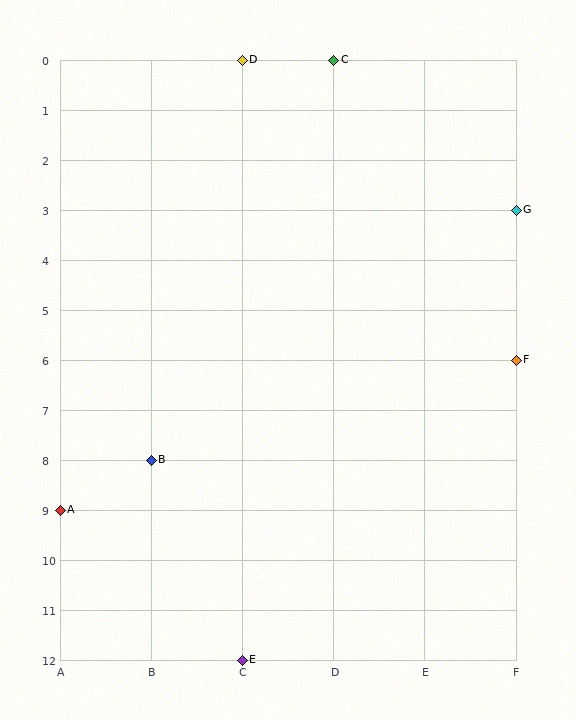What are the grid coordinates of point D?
Point D is at grid coordinates (C, 0).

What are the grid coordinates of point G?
Point G is at grid coordinates (F, 3).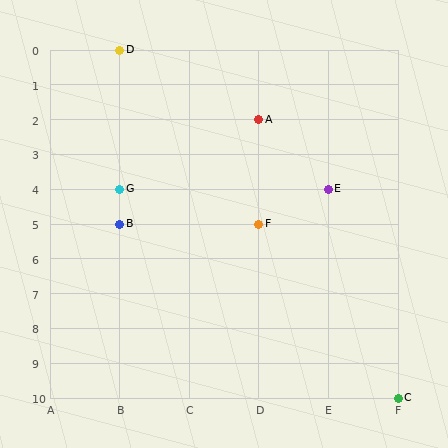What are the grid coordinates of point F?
Point F is at grid coordinates (D, 5).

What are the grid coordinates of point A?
Point A is at grid coordinates (D, 2).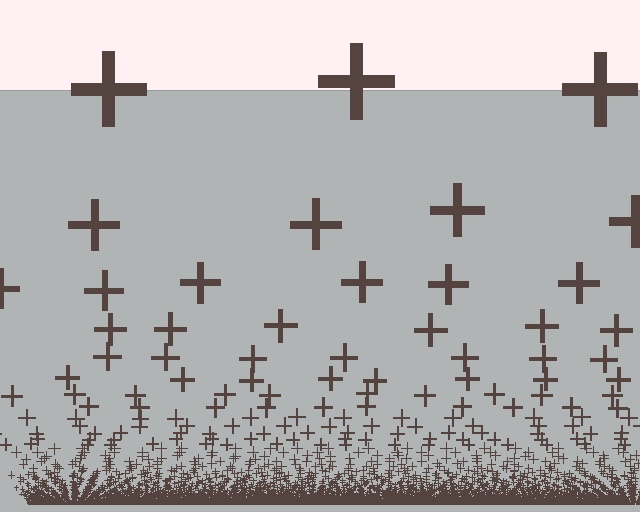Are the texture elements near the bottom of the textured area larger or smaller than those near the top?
Smaller. The gradient is inverted — elements near the bottom are smaller and denser.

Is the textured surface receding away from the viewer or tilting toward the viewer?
The surface appears to tilt toward the viewer. Texture elements get larger and sparser toward the top.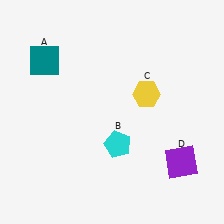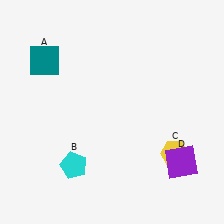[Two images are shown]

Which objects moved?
The objects that moved are: the cyan pentagon (B), the yellow hexagon (C).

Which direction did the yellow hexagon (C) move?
The yellow hexagon (C) moved down.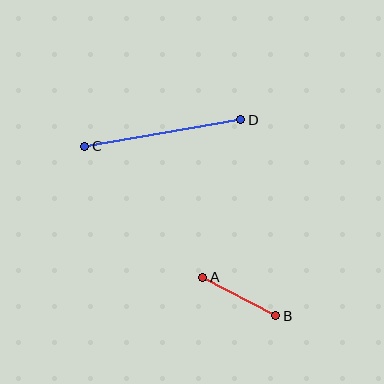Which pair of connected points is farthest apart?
Points C and D are farthest apart.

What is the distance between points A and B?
The distance is approximately 83 pixels.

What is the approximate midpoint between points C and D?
The midpoint is at approximately (163, 133) pixels.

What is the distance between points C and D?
The distance is approximately 158 pixels.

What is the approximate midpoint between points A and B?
The midpoint is at approximately (239, 296) pixels.